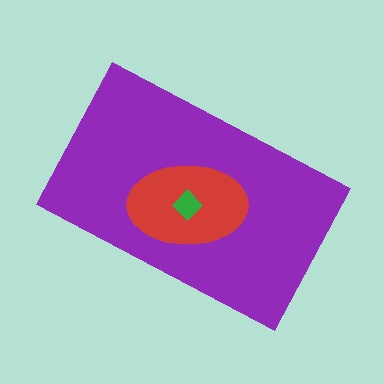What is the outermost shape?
The purple rectangle.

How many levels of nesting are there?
3.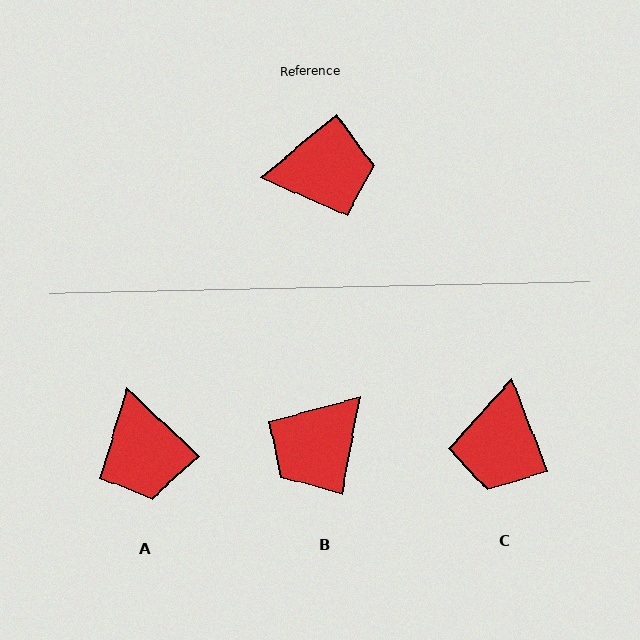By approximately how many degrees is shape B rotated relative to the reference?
Approximately 141 degrees clockwise.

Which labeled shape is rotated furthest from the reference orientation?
B, about 141 degrees away.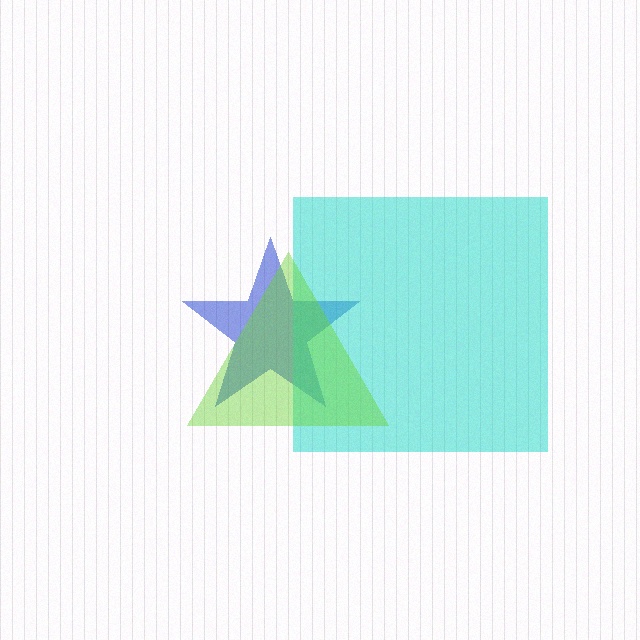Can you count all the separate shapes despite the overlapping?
Yes, there are 3 separate shapes.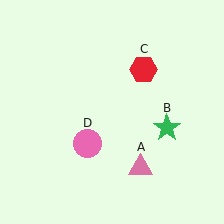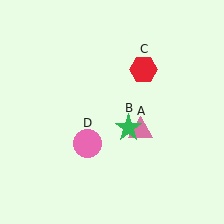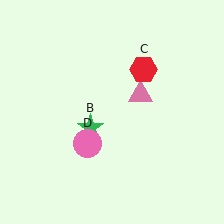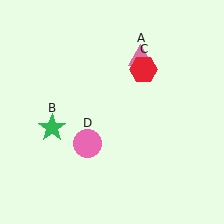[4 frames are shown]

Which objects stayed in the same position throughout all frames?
Red hexagon (object C) and pink circle (object D) remained stationary.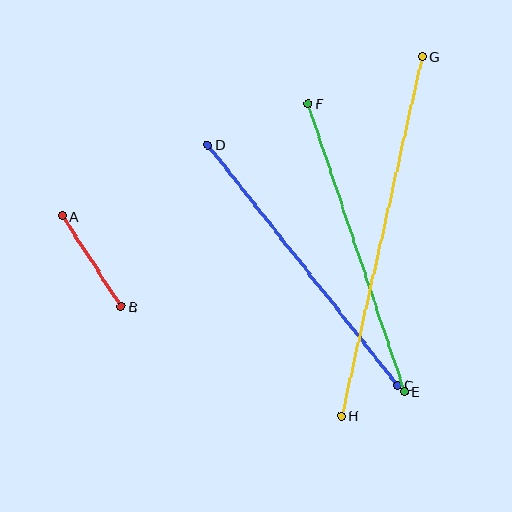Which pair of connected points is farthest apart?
Points G and H are farthest apart.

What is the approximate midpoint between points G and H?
The midpoint is at approximately (382, 236) pixels.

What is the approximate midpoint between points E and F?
The midpoint is at approximately (356, 248) pixels.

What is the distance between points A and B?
The distance is approximately 108 pixels.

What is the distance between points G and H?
The distance is approximately 368 pixels.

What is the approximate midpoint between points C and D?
The midpoint is at approximately (303, 265) pixels.